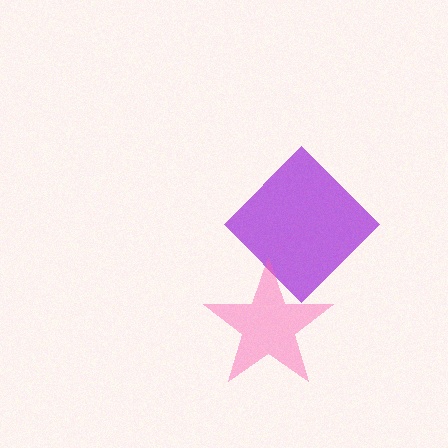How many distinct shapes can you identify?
There are 2 distinct shapes: a purple diamond, a pink star.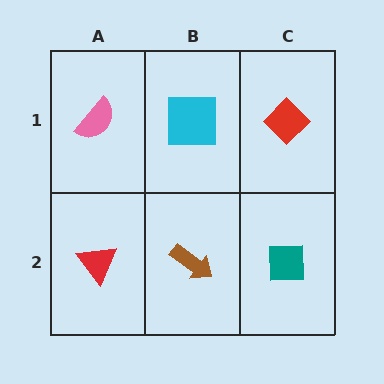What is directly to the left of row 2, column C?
A brown arrow.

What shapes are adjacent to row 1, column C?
A teal square (row 2, column C), a cyan square (row 1, column B).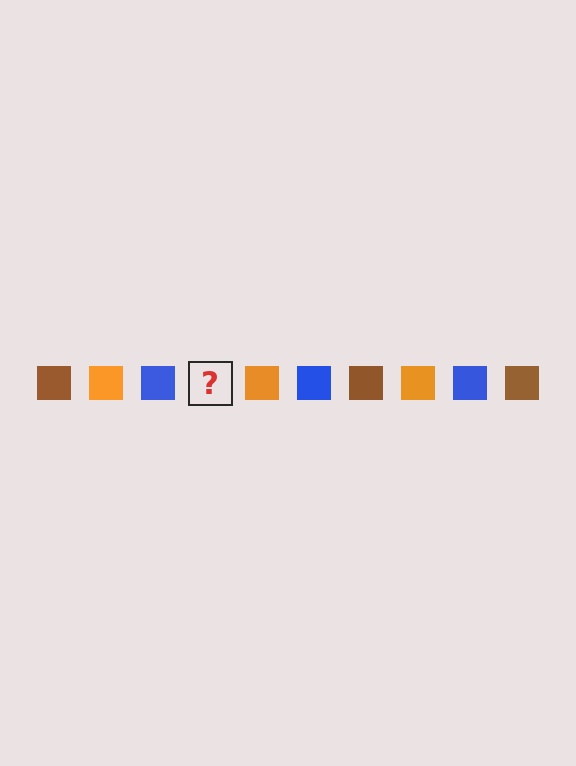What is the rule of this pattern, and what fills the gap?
The rule is that the pattern cycles through brown, orange, blue squares. The gap should be filled with a brown square.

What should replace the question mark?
The question mark should be replaced with a brown square.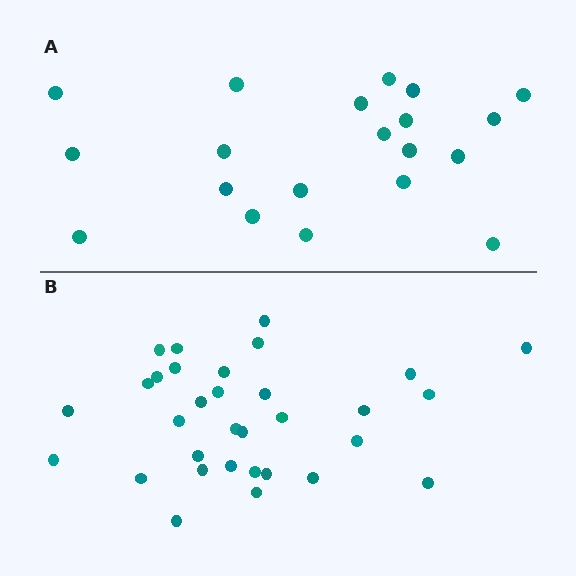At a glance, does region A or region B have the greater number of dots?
Region B (the bottom region) has more dots.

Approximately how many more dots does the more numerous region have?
Region B has roughly 12 or so more dots than region A.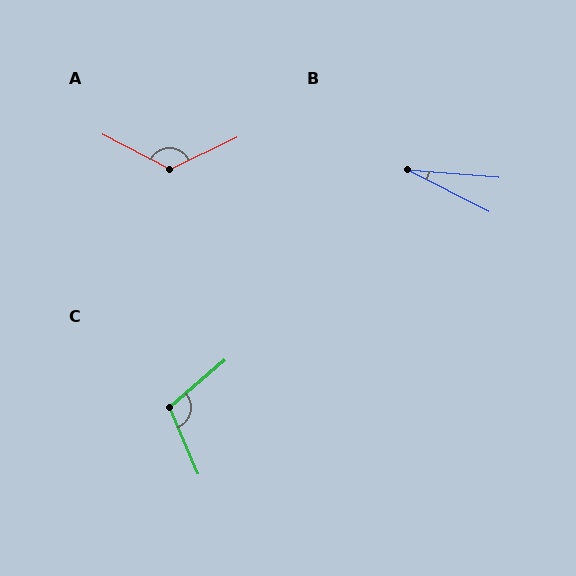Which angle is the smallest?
B, at approximately 23 degrees.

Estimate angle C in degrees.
Approximately 108 degrees.